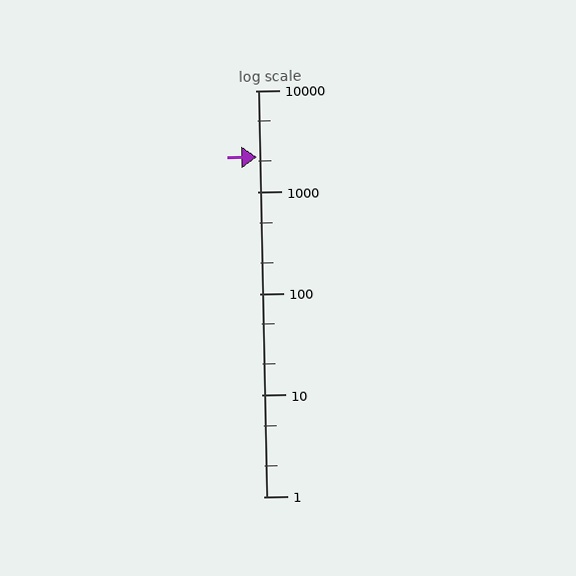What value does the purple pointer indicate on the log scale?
The pointer indicates approximately 2200.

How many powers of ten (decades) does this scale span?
The scale spans 4 decades, from 1 to 10000.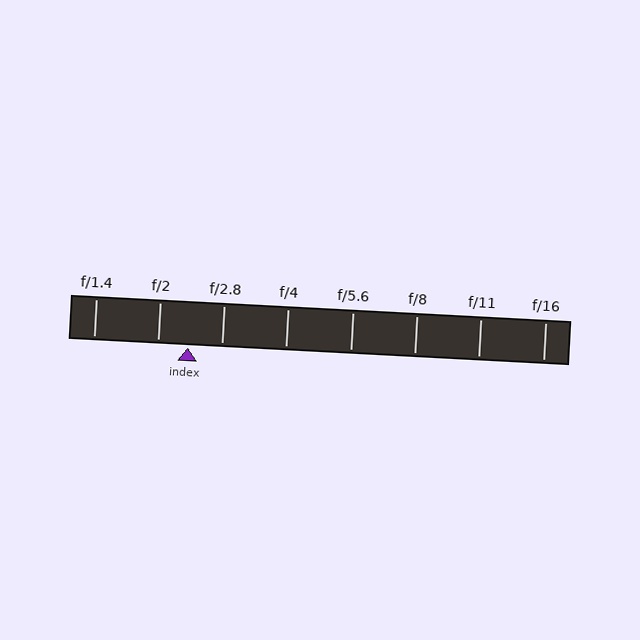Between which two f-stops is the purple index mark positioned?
The index mark is between f/2 and f/2.8.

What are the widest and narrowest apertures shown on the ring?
The widest aperture shown is f/1.4 and the narrowest is f/16.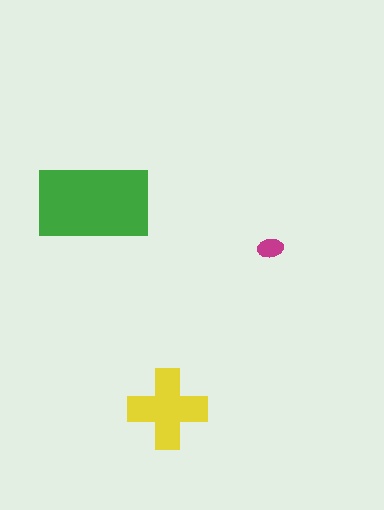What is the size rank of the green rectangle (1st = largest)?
1st.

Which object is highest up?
The green rectangle is topmost.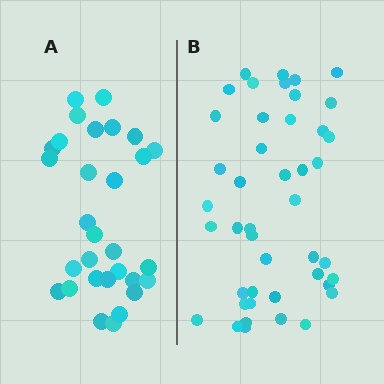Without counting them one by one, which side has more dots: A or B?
Region B (the right region) has more dots.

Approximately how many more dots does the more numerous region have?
Region B has approximately 15 more dots than region A.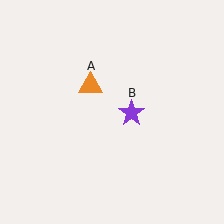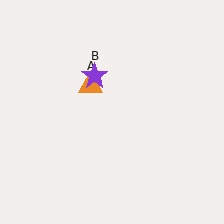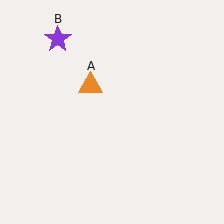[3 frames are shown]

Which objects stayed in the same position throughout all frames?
Orange triangle (object A) remained stationary.